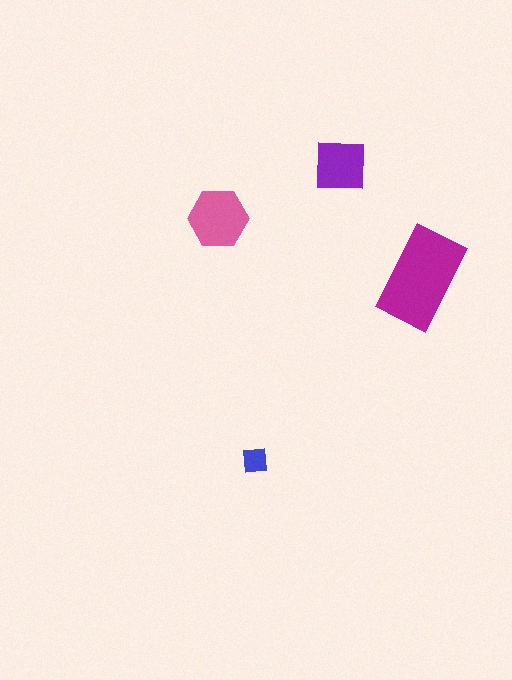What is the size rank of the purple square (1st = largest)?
3rd.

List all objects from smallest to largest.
The blue square, the purple square, the pink hexagon, the magenta rectangle.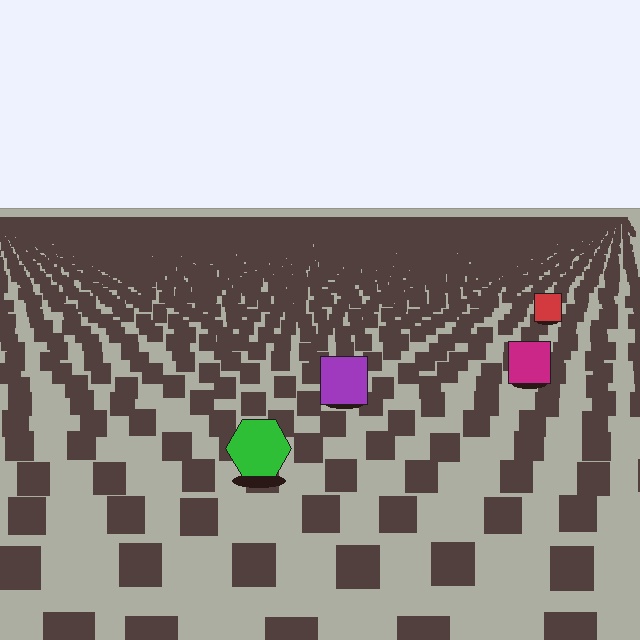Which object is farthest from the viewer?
The red square is farthest from the viewer. It appears smaller and the ground texture around it is denser.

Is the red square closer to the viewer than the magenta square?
No. The magenta square is closer — you can tell from the texture gradient: the ground texture is coarser near it.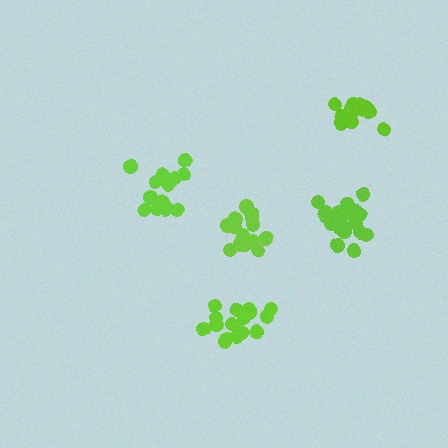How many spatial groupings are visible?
There are 5 spatial groupings.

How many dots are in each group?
Group 1: 16 dots, Group 2: 20 dots, Group 3: 17 dots, Group 4: 14 dots, Group 5: 14 dots (81 total).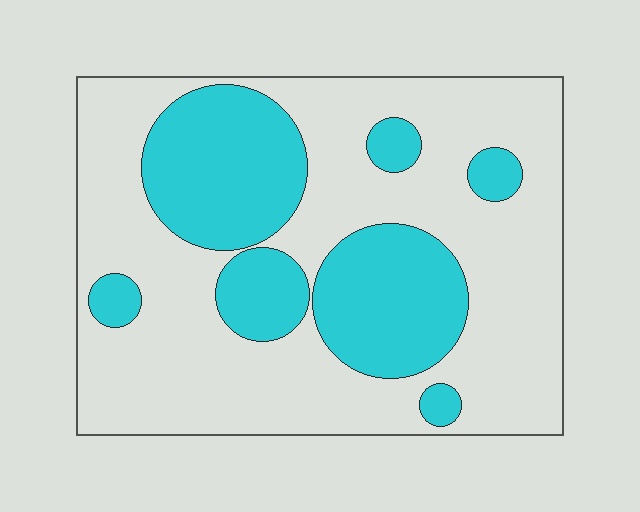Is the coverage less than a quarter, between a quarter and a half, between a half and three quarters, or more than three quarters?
Between a quarter and a half.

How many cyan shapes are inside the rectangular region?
7.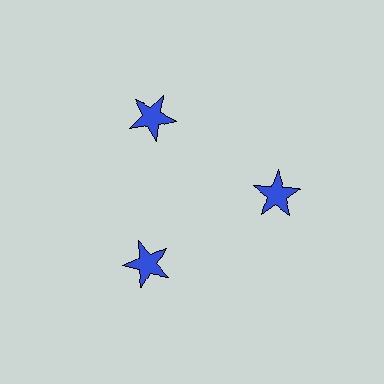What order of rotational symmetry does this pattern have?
This pattern has 3-fold rotational symmetry.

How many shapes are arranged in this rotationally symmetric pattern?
There are 3 shapes, arranged in 3 groups of 1.